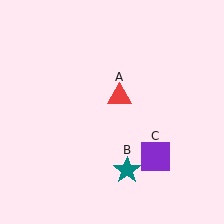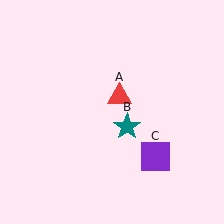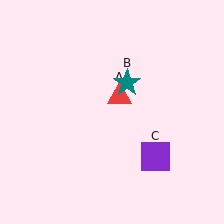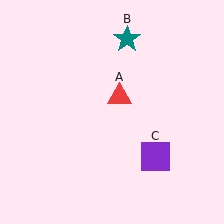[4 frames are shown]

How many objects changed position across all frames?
1 object changed position: teal star (object B).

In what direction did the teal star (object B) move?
The teal star (object B) moved up.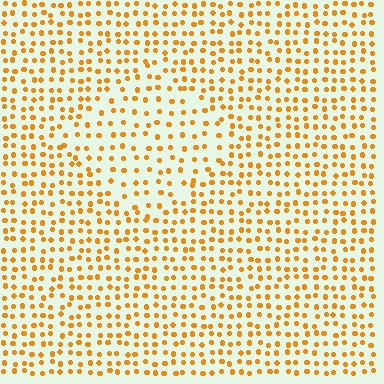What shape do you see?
I see a diamond.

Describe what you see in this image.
The image contains small orange elements arranged at two different densities. A diamond-shaped region is visible where the elements are less densely packed than the surrounding area.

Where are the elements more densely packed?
The elements are more densely packed outside the diamond boundary.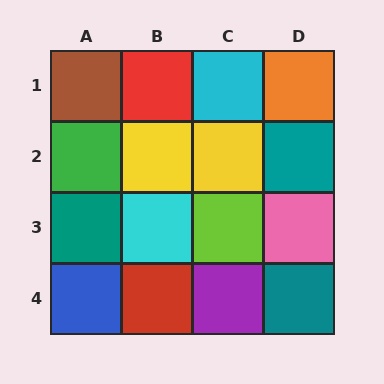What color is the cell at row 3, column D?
Pink.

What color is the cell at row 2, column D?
Teal.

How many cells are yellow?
2 cells are yellow.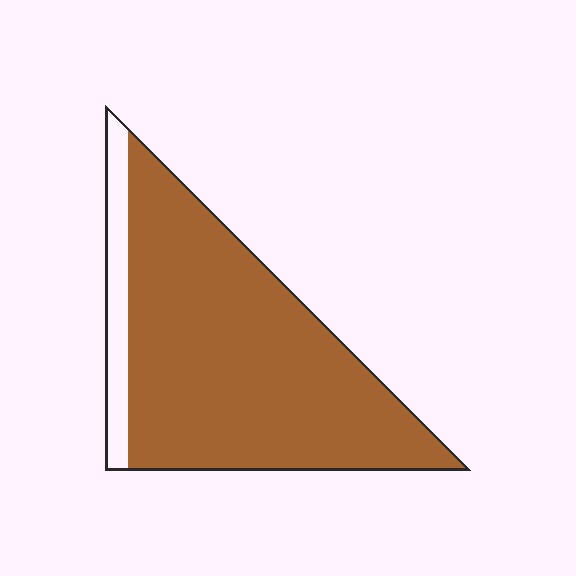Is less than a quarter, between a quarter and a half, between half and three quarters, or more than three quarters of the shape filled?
More than three quarters.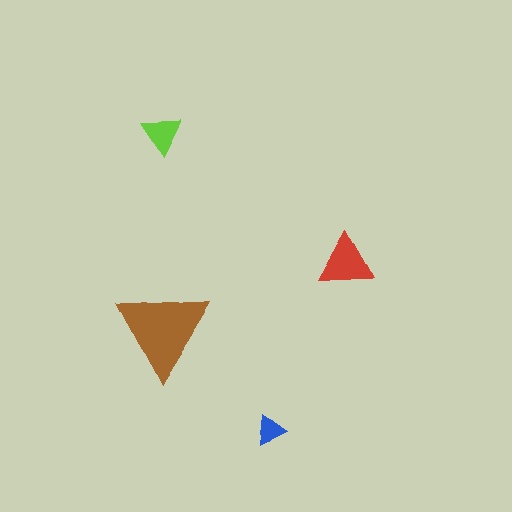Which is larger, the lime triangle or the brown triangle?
The brown one.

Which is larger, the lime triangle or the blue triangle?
The lime one.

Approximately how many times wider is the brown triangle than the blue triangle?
About 3 times wider.